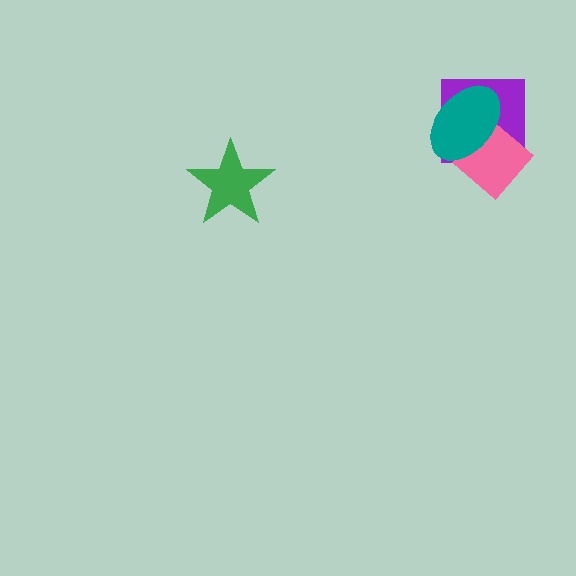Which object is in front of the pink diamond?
The teal ellipse is in front of the pink diamond.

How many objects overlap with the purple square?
2 objects overlap with the purple square.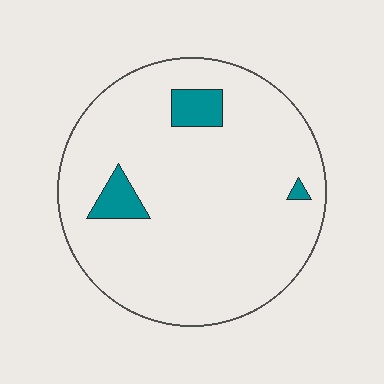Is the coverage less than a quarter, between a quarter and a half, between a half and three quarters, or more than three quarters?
Less than a quarter.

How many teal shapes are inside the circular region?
3.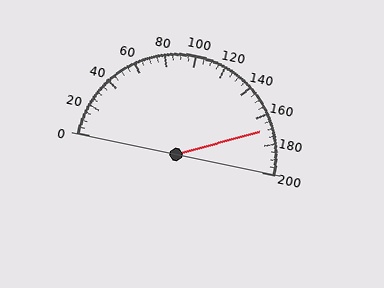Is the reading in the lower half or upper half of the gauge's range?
The reading is in the upper half of the range (0 to 200).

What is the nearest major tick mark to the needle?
The nearest major tick mark is 160.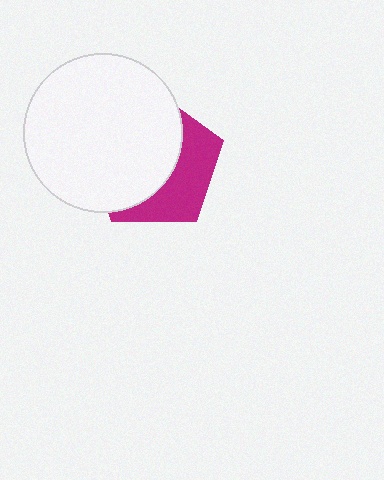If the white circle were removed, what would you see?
You would see the complete magenta pentagon.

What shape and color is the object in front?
The object in front is a white circle.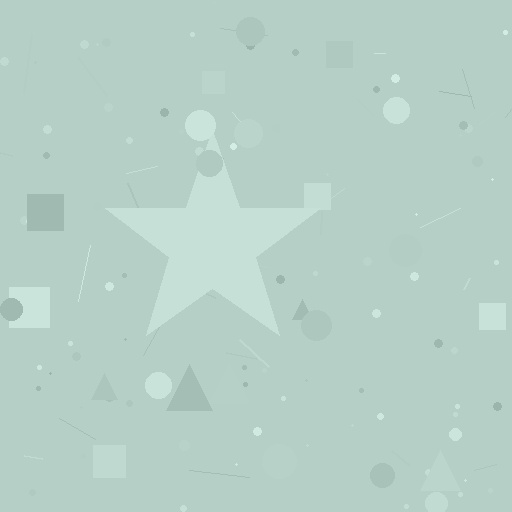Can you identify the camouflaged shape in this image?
The camouflaged shape is a star.